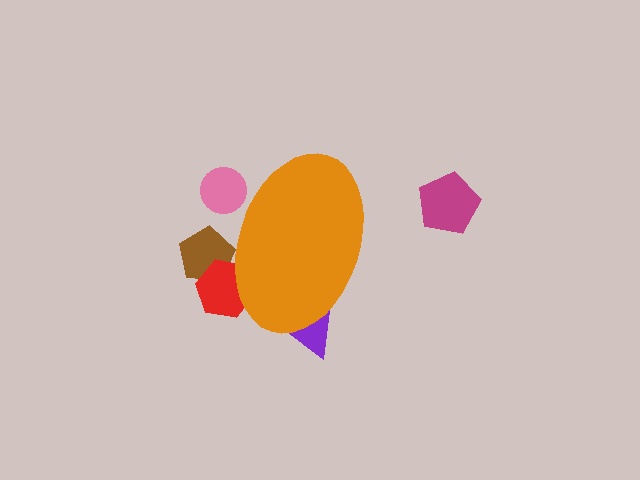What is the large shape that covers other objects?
An orange ellipse.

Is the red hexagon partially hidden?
Yes, the red hexagon is partially hidden behind the orange ellipse.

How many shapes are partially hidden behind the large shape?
4 shapes are partially hidden.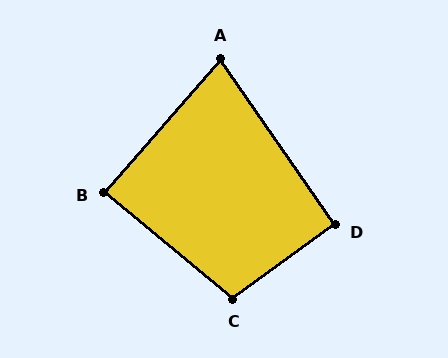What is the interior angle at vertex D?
Approximately 91 degrees (approximately right).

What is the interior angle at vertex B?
Approximately 89 degrees (approximately right).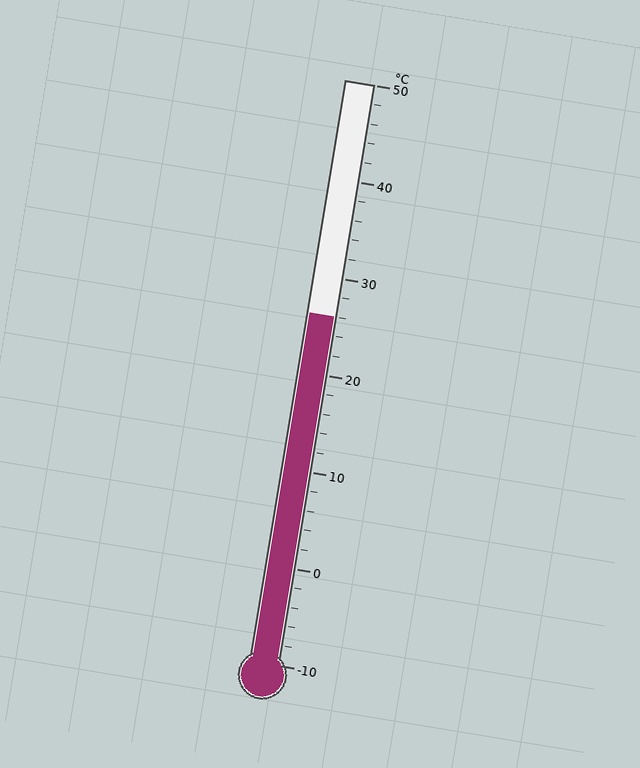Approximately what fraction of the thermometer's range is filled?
The thermometer is filled to approximately 60% of its range.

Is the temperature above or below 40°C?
The temperature is below 40°C.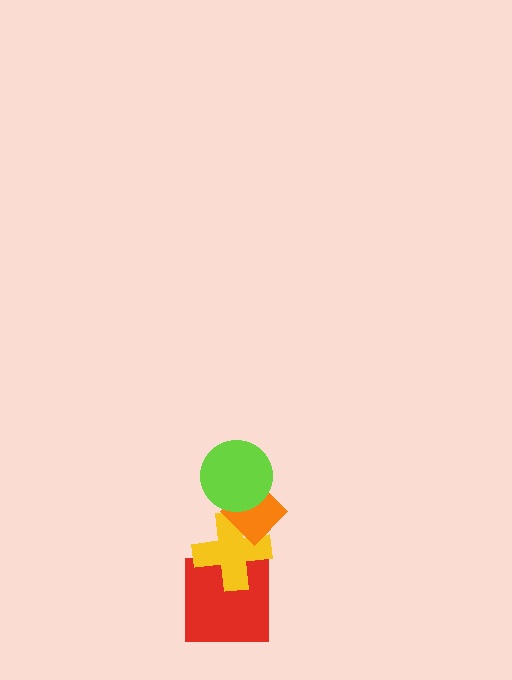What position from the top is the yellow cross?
The yellow cross is 3rd from the top.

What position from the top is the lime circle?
The lime circle is 1st from the top.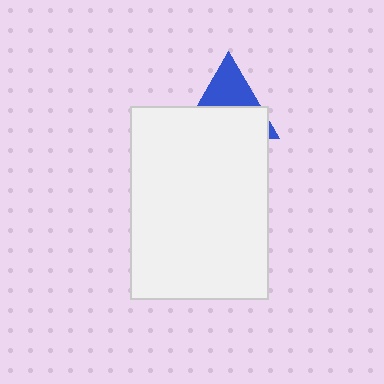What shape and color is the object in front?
The object in front is a white rectangle.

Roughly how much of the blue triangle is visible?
A small part of it is visible (roughly 40%).